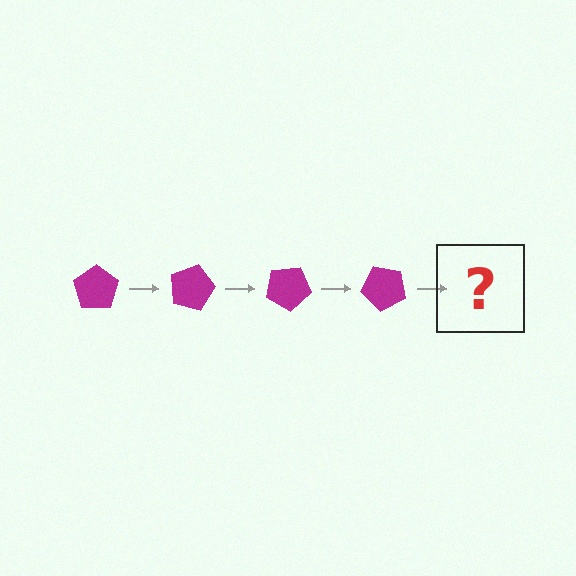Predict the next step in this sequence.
The next step is a magenta pentagon rotated 60 degrees.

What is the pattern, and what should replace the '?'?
The pattern is that the pentagon rotates 15 degrees each step. The '?' should be a magenta pentagon rotated 60 degrees.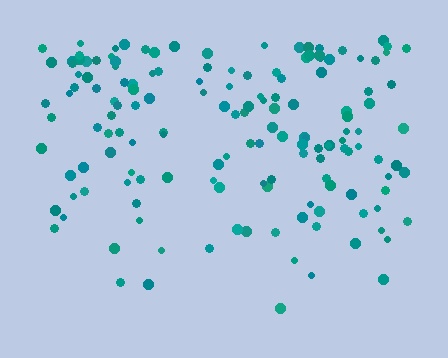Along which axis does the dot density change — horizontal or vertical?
Vertical.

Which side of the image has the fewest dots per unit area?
The bottom.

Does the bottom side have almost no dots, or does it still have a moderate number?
Still a moderate number, just noticeably fewer than the top.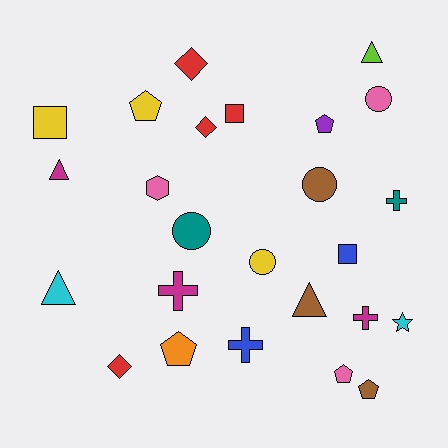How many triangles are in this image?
There are 4 triangles.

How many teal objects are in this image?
There are 2 teal objects.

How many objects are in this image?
There are 25 objects.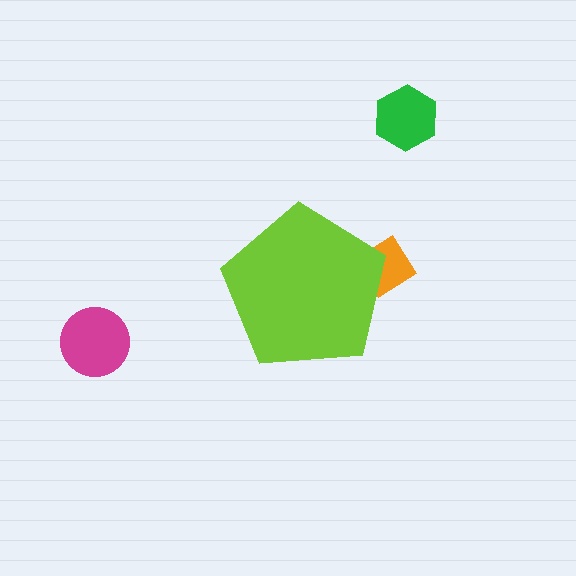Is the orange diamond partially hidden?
Yes, the orange diamond is partially hidden behind the lime pentagon.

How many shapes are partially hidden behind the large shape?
1 shape is partially hidden.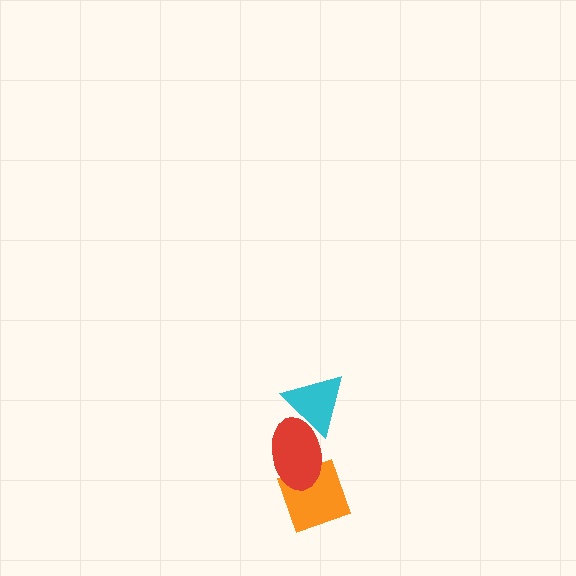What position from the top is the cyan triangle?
The cyan triangle is 1st from the top.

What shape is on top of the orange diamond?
The red ellipse is on top of the orange diamond.